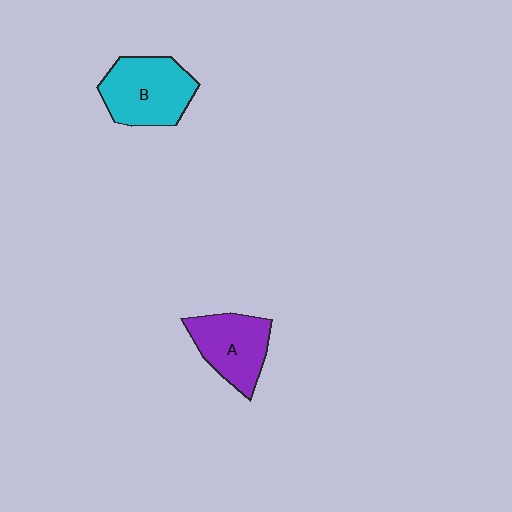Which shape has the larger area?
Shape B (cyan).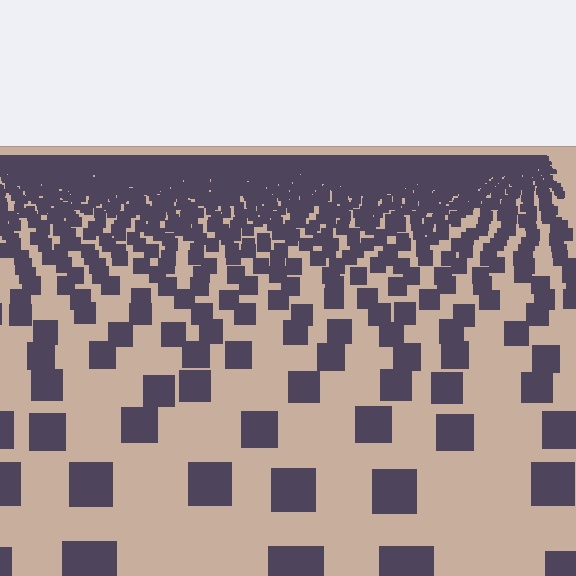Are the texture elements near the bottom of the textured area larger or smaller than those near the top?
Larger. Near the bottom, elements are closer to the viewer and appear at a bigger on-screen size.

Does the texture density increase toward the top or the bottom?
Density increases toward the top.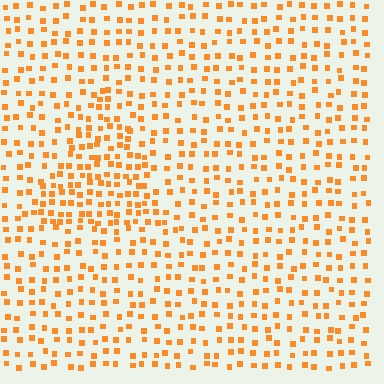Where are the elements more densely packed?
The elements are more densely packed inside the triangle boundary.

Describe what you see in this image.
The image contains small orange elements arranged at two different densities. A triangle-shaped region is visible where the elements are more densely packed than the surrounding area.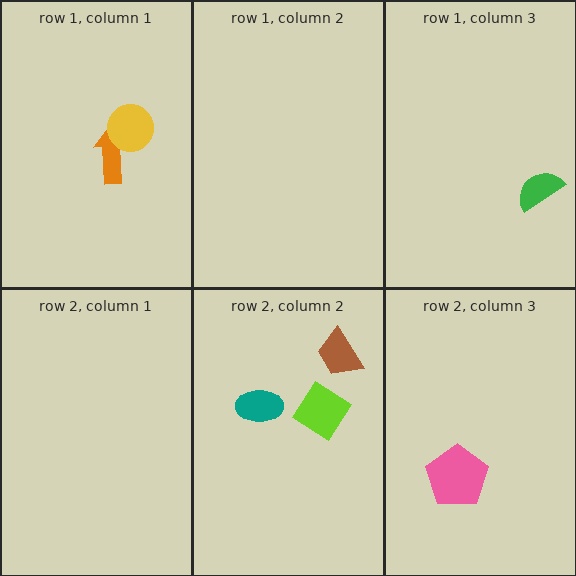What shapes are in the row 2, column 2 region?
The teal ellipse, the brown trapezoid, the lime diamond.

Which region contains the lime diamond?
The row 2, column 2 region.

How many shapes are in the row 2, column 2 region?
3.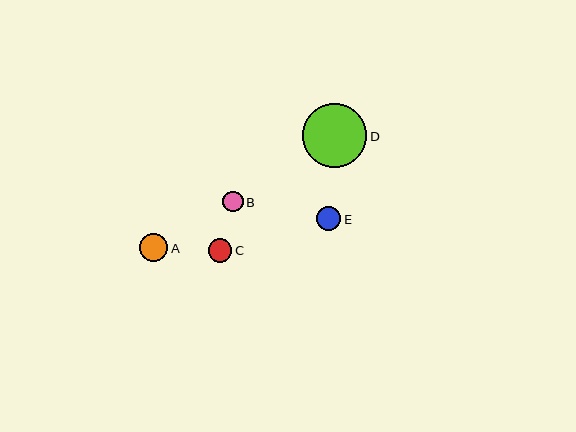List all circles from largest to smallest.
From largest to smallest: D, A, E, C, B.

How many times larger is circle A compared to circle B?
Circle A is approximately 1.4 times the size of circle B.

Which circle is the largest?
Circle D is the largest with a size of approximately 64 pixels.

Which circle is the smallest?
Circle B is the smallest with a size of approximately 20 pixels.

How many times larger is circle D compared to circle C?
Circle D is approximately 2.7 times the size of circle C.